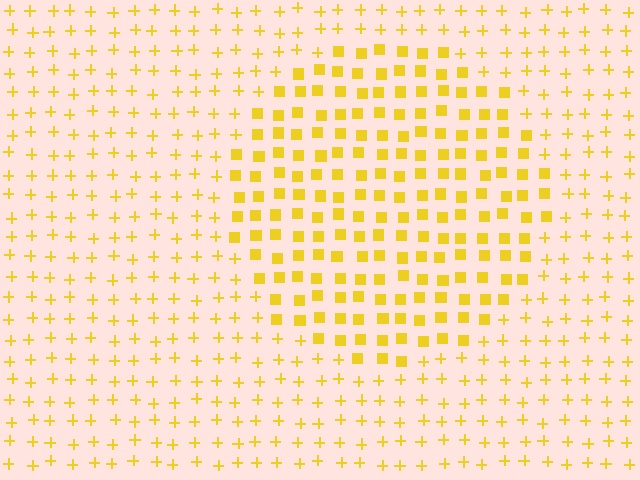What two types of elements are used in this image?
The image uses squares inside the circle region and plus signs outside it.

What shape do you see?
I see a circle.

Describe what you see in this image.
The image is filled with small yellow elements arranged in a uniform grid. A circle-shaped region contains squares, while the surrounding area contains plus signs. The boundary is defined purely by the change in element shape.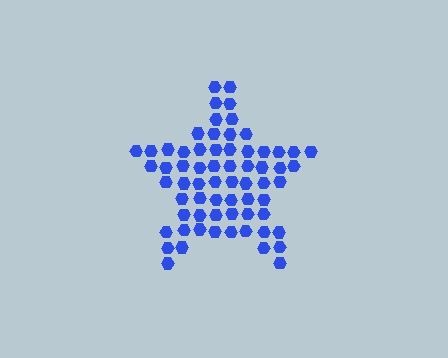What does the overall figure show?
The overall figure shows a star.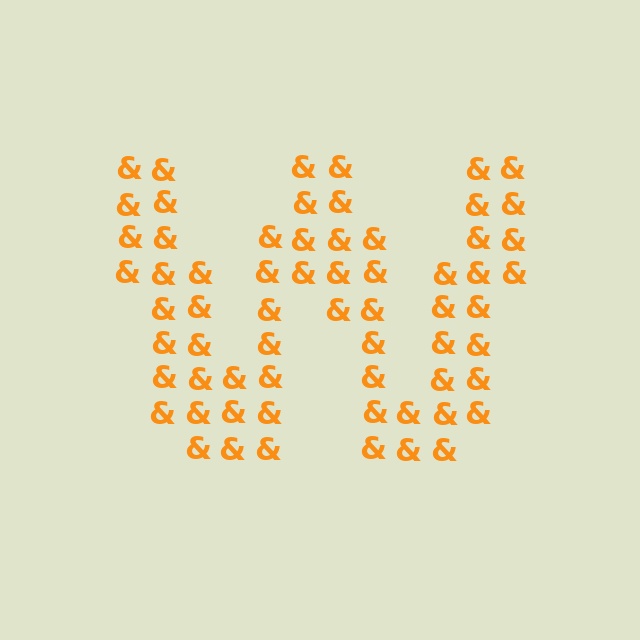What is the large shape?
The large shape is the letter W.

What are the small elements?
The small elements are ampersands.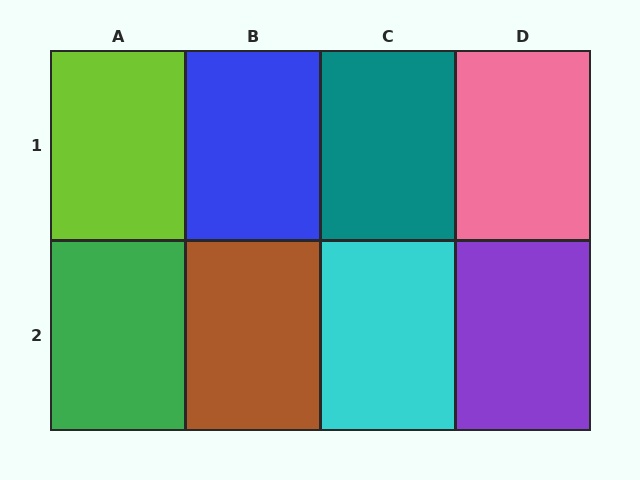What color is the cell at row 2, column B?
Brown.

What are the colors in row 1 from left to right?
Lime, blue, teal, pink.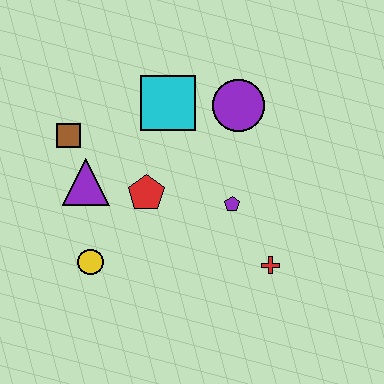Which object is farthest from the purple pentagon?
The brown square is farthest from the purple pentagon.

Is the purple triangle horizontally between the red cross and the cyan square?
No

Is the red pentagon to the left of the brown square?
No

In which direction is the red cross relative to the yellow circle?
The red cross is to the right of the yellow circle.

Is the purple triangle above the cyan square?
No